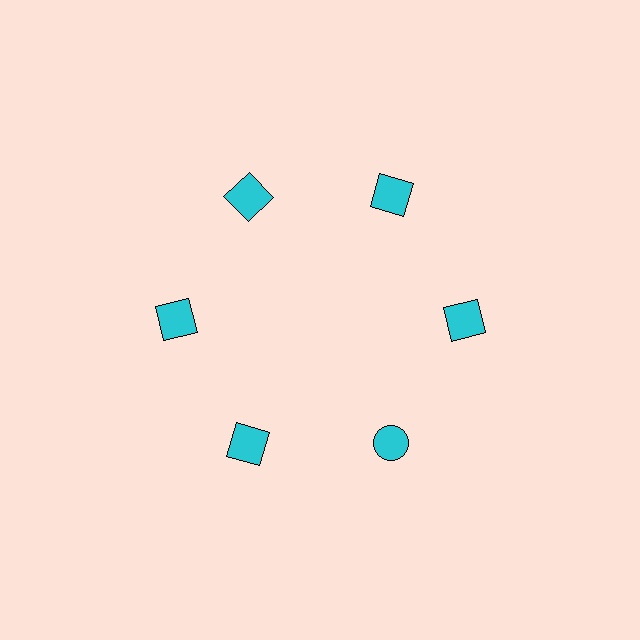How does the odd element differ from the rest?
It has a different shape: circle instead of square.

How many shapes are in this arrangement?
There are 6 shapes arranged in a ring pattern.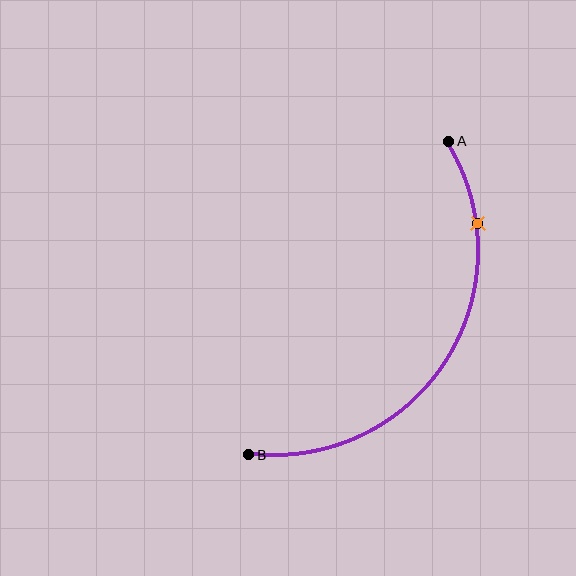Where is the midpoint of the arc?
The arc midpoint is the point on the curve farthest from the straight line joining A and B. It sits to the right of that line.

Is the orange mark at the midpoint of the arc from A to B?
No. The orange mark lies on the arc but is closer to endpoint A. The arc midpoint would be at the point on the curve equidistant along the arc from both A and B.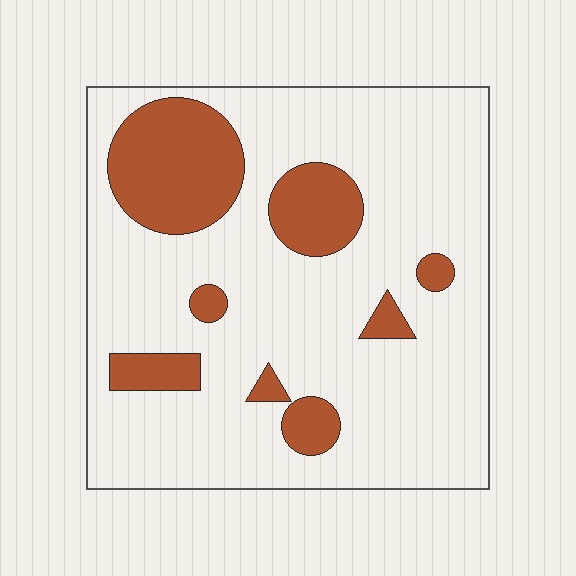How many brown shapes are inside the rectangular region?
8.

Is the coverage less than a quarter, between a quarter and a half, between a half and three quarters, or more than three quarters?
Less than a quarter.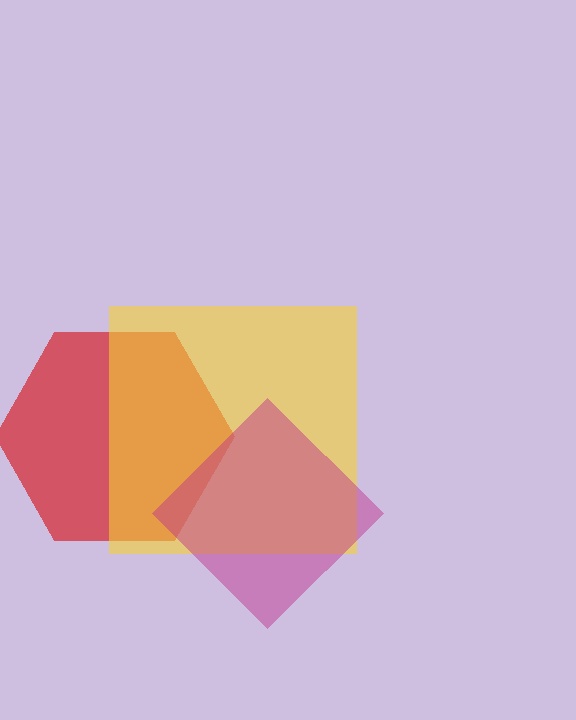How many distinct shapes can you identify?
There are 3 distinct shapes: a red hexagon, a yellow square, a magenta diamond.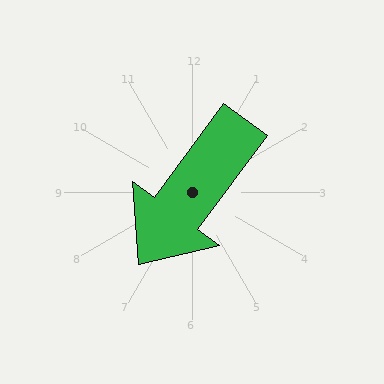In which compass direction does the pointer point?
Southwest.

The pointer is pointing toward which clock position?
Roughly 7 o'clock.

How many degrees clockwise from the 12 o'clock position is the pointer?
Approximately 216 degrees.